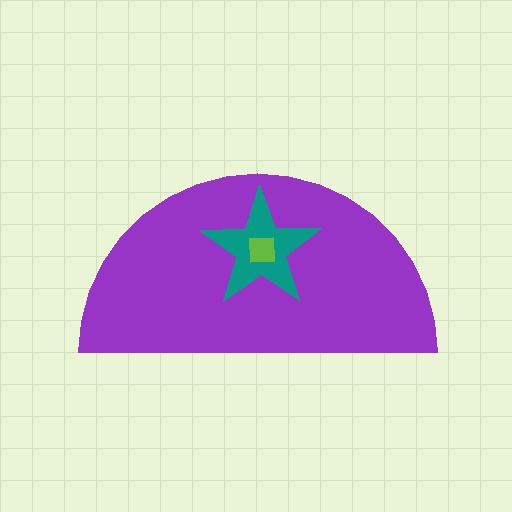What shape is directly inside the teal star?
The lime square.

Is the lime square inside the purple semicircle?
Yes.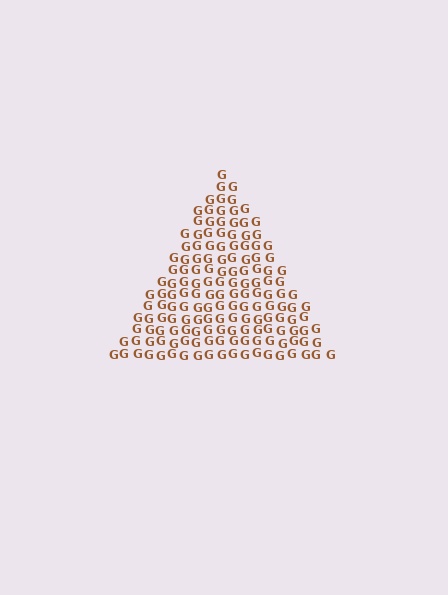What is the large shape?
The large shape is a triangle.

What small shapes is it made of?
It is made of small letter G's.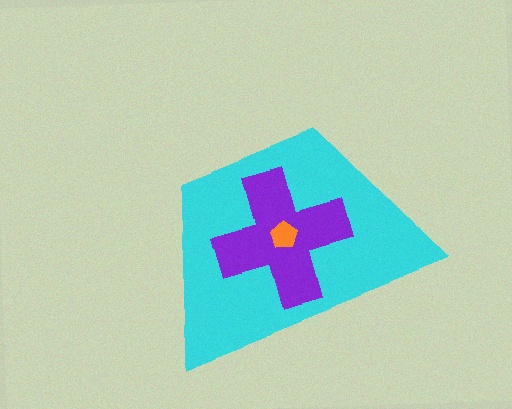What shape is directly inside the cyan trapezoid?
The purple cross.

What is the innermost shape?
The orange pentagon.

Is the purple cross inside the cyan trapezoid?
Yes.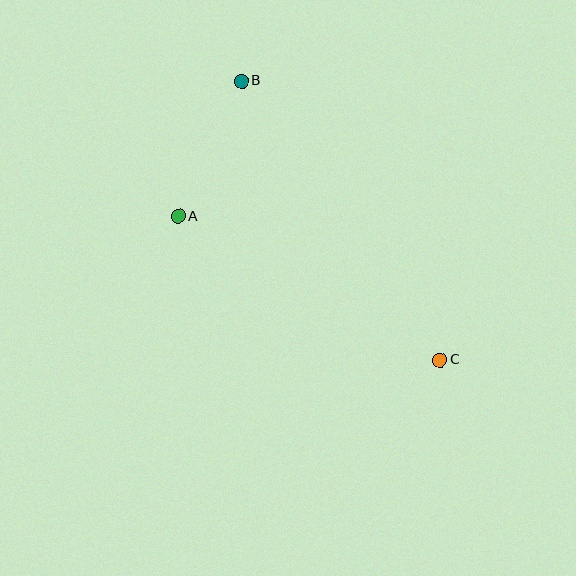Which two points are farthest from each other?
Points B and C are farthest from each other.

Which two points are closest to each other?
Points A and B are closest to each other.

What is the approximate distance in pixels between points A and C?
The distance between A and C is approximately 299 pixels.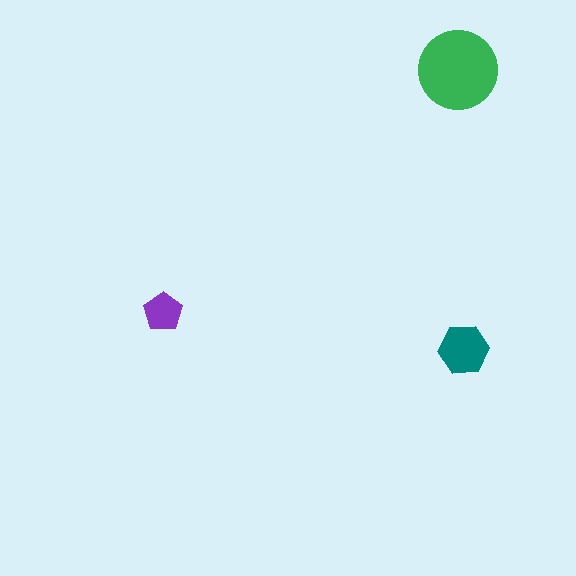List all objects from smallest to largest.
The purple pentagon, the teal hexagon, the green circle.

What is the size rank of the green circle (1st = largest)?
1st.